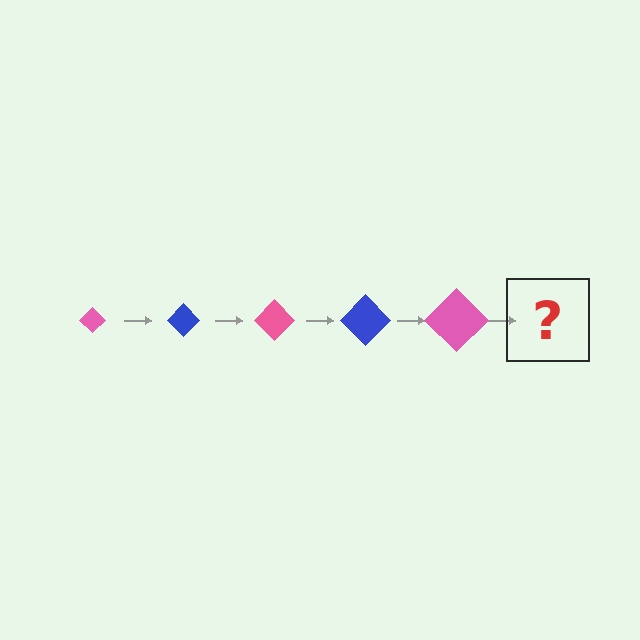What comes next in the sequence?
The next element should be a blue diamond, larger than the previous one.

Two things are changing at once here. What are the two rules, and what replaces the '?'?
The two rules are that the diamond grows larger each step and the color cycles through pink and blue. The '?' should be a blue diamond, larger than the previous one.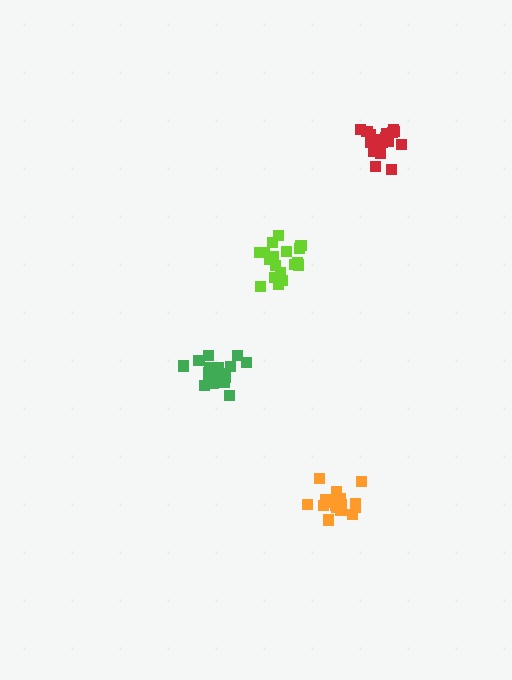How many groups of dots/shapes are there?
There are 4 groups.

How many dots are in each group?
Group 1: 19 dots, Group 2: 18 dots, Group 3: 20 dots, Group 4: 19 dots (76 total).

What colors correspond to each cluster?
The clusters are colored: lime, orange, red, green.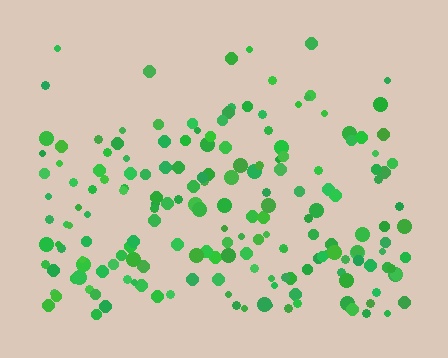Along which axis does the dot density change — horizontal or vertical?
Vertical.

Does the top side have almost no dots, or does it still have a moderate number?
Still a moderate number, just noticeably fewer than the bottom.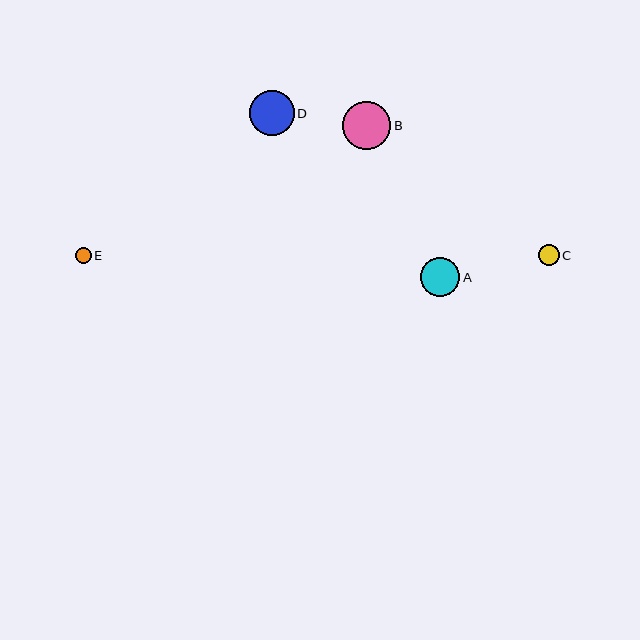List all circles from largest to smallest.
From largest to smallest: B, D, A, C, E.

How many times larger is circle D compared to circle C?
Circle D is approximately 2.1 times the size of circle C.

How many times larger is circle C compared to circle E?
Circle C is approximately 1.3 times the size of circle E.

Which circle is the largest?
Circle B is the largest with a size of approximately 48 pixels.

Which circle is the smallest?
Circle E is the smallest with a size of approximately 16 pixels.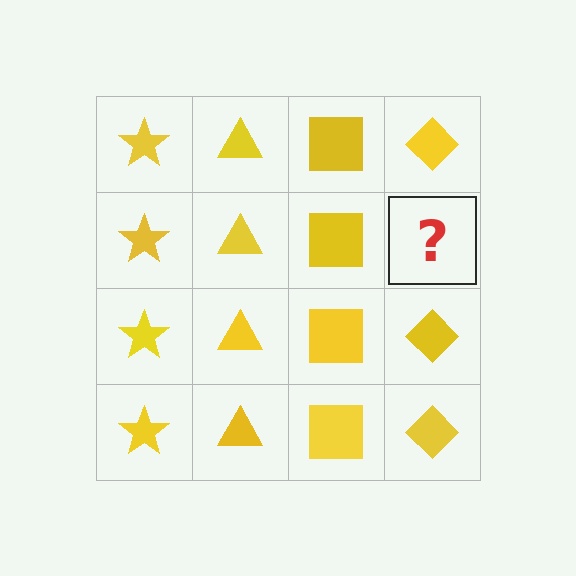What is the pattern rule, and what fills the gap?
The rule is that each column has a consistent shape. The gap should be filled with a yellow diamond.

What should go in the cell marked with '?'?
The missing cell should contain a yellow diamond.